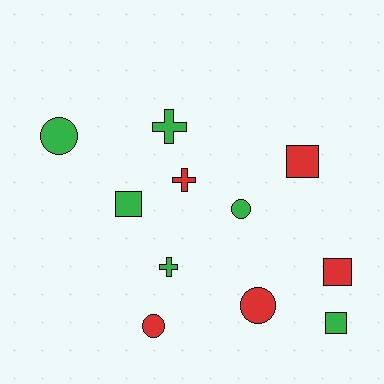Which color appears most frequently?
Green, with 6 objects.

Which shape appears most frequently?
Square, with 4 objects.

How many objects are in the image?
There are 11 objects.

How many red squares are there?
There are 2 red squares.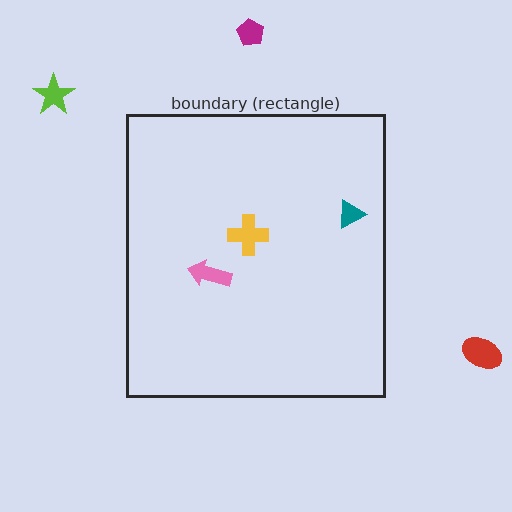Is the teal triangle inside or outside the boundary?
Inside.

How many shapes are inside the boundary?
3 inside, 3 outside.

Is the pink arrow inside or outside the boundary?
Inside.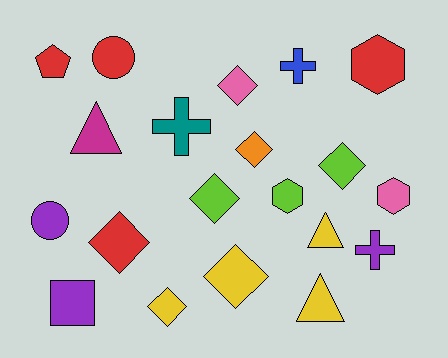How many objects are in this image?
There are 20 objects.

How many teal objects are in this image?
There is 1 teal object.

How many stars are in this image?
There are no stars.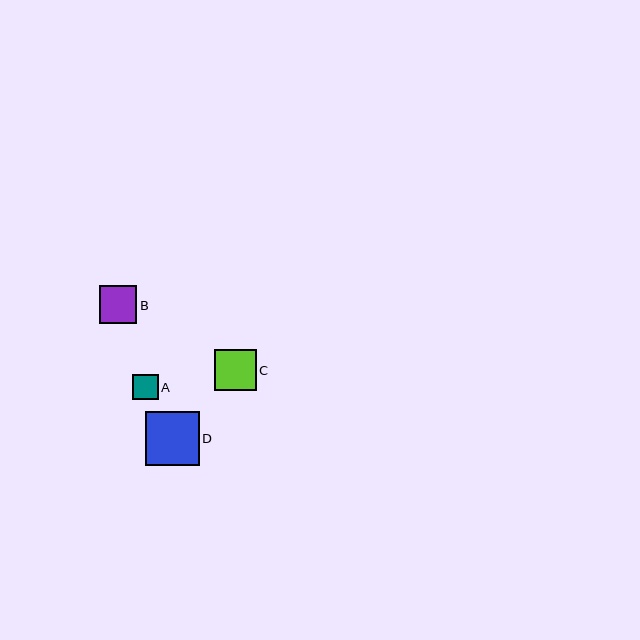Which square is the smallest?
Square A is the smallest with a size of approximately 25 pixels.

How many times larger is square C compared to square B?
Square C is approximately 1.1 times the size of square B.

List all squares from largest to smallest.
From largest to smallest: D, C, B, A.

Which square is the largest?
Square D is the largest with a size of approximately 54 pixels.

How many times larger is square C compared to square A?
Square C is approximately 1.6 times the size of square A.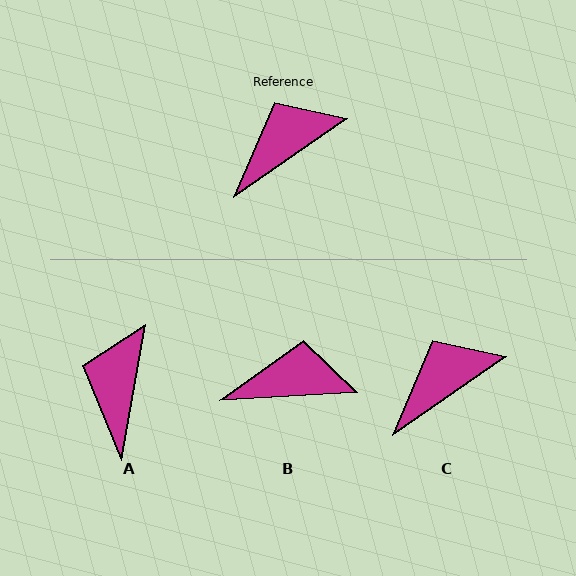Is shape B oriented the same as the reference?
No, it is off by about 32 degrees.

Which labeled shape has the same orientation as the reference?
C.